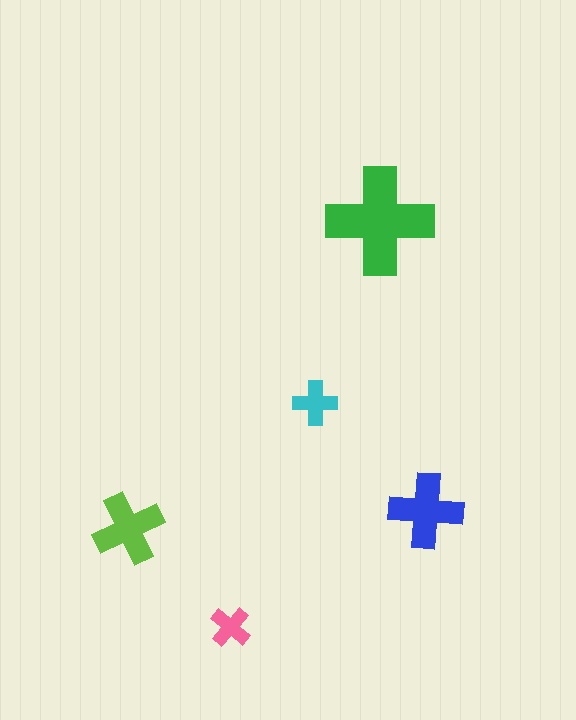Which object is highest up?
The green cross is topmost.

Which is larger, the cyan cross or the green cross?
The green one.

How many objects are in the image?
There are 5 objects in the image.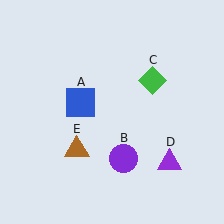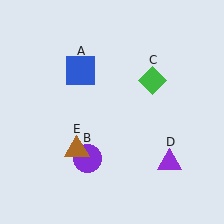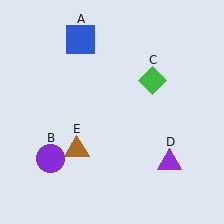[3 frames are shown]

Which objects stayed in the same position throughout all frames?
Green diamond (object C) and purple triangle (object D) and brown triangle (object E) remained stationary.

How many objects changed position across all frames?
2 objects changed position: blue square (object A), purple circle (object B).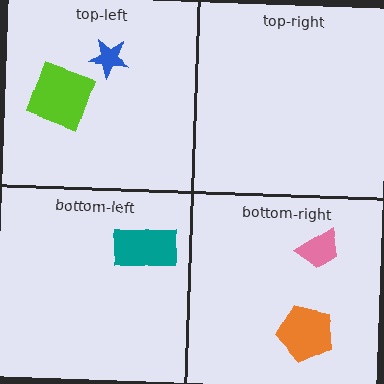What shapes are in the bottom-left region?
The teal rectangle.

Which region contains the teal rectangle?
The bottom-left region.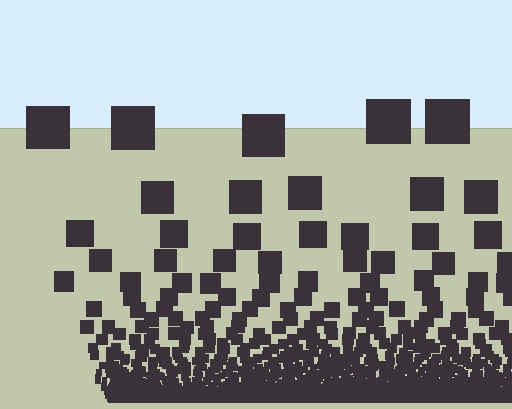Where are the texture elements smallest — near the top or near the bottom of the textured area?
Near the bottom.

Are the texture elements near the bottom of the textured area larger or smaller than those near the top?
Smaller. The gradient is inverted — elements near the bottom are smaller and denser.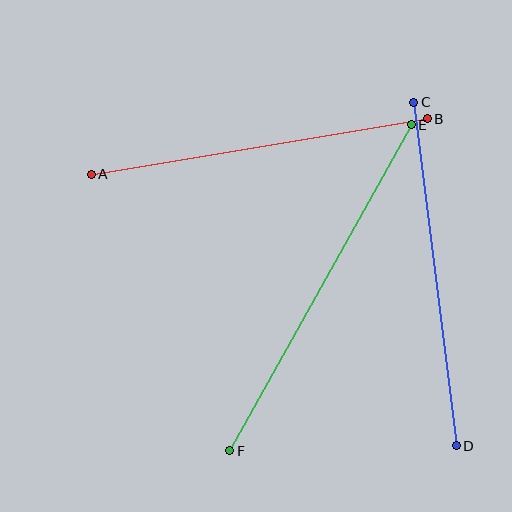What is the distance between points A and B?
The distance is approximately 341 pixels.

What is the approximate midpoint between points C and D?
The midpoint is at approximately (435, 274) pixels.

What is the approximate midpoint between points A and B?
The midpoint is at approximately (259, 146) pixels.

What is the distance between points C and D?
The distance is approximately 346 pixels.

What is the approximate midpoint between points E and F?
The midpoint is at approximately (321, 288) pixels.